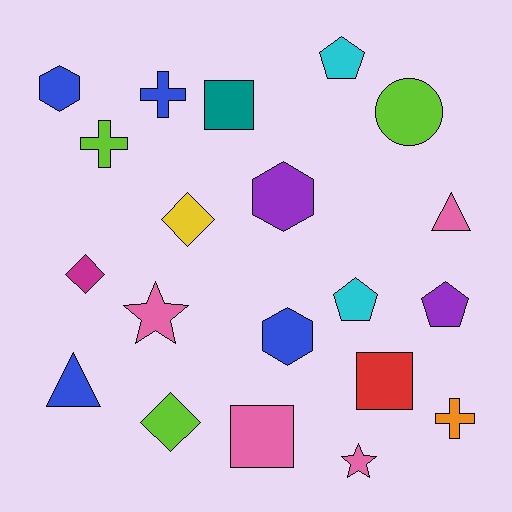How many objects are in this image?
There are 20 objects.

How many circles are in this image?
There is 1 circle.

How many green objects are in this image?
There are no green objects.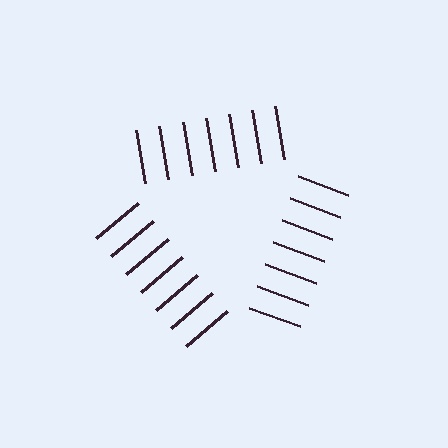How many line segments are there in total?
21 — 7 along each of the 3 edges.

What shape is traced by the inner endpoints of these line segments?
An illusory triangle — the line segments terminate on its edges but no continuous stroke is drawn.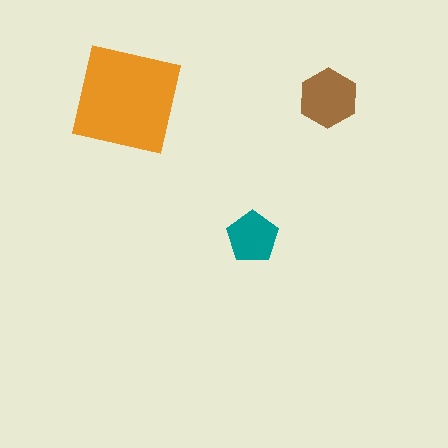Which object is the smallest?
The teal pentagon.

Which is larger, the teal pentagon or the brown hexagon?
The brown hexagon.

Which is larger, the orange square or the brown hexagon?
The orange square.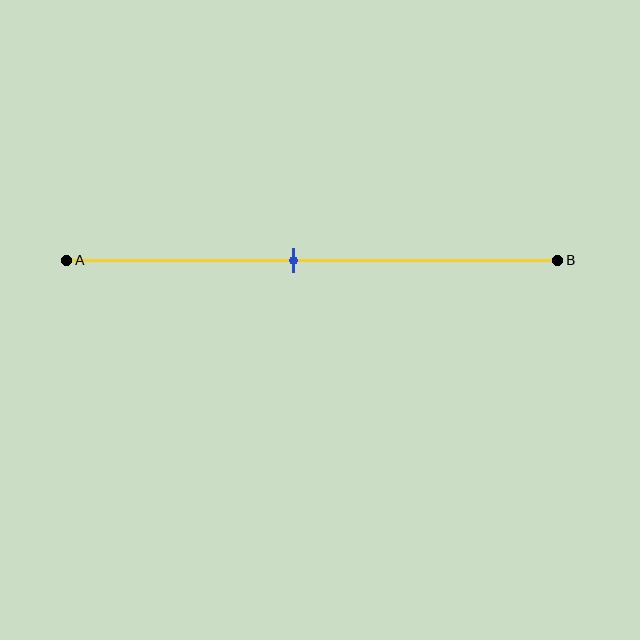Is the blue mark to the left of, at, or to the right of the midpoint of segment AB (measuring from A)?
The blue mark is to the left of the midpoint of segment AB.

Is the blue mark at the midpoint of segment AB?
No, the mark is at about 45% from A, not at the 50% midpoint.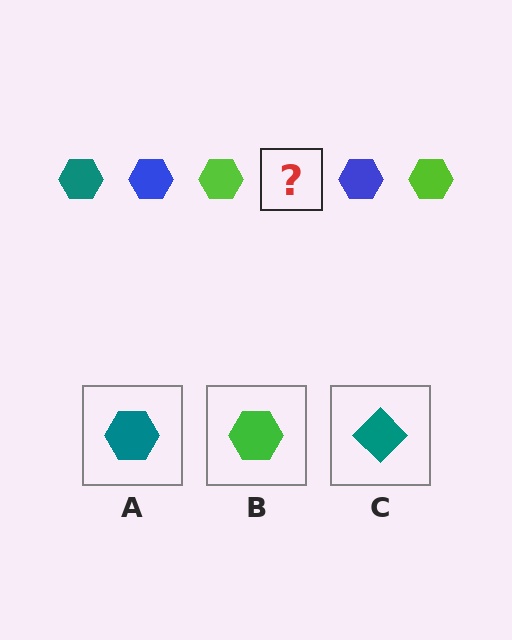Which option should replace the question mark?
Option A.